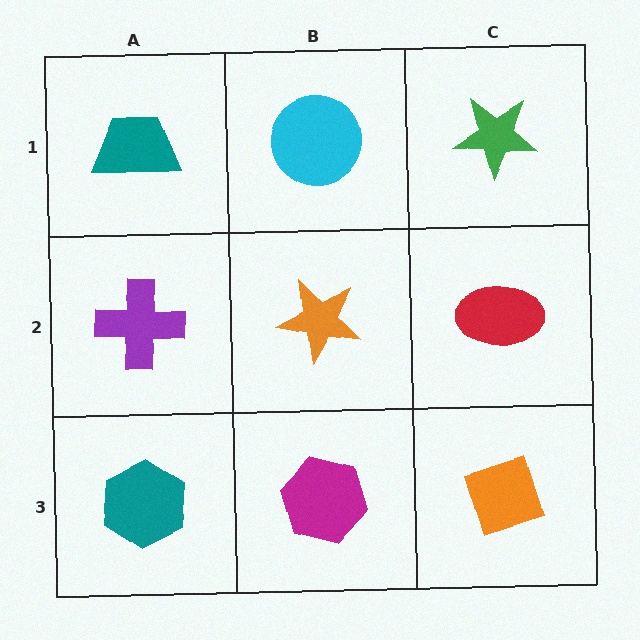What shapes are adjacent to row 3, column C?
A red ellipse (row 2, column C), a magenta hexagon (row 3, column B).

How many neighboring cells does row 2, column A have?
3.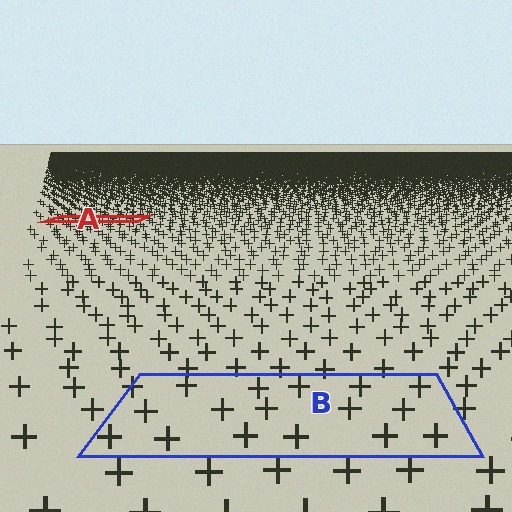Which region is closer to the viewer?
Region B is closer. The texture elements there are larger and more spread out.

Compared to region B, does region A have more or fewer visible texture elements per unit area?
Region A has more texture elements per unit area — they are packed more densely because it is farther away.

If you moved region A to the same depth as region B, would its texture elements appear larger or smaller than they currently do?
They would appear larger. At a closer depth, the same texture elements are projected at a bigger on-screen size.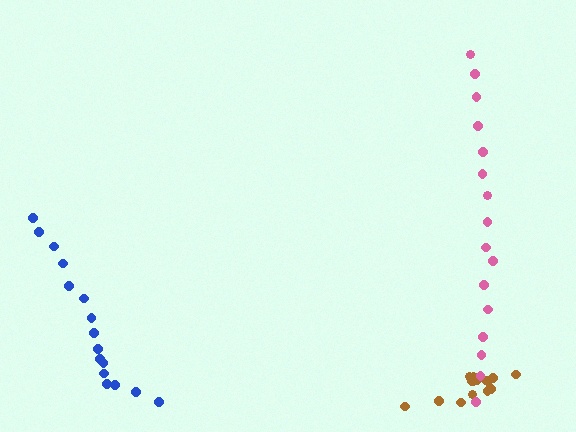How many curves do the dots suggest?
There are 3 distinct paths.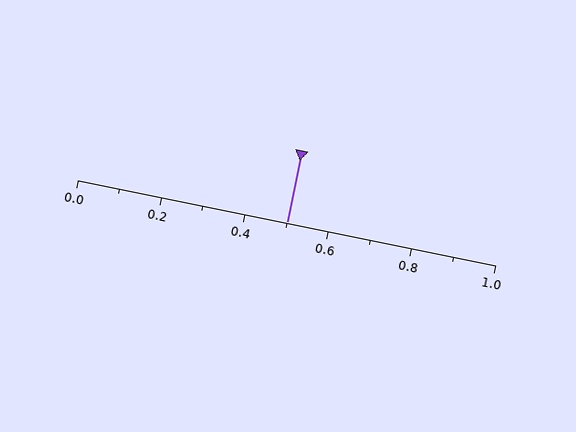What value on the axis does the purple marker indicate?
The marker indicates approximately 0.5.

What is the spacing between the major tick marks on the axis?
The major ticks are spaced 0.2 apart.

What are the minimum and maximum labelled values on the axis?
The axis runs from 0.0 to 1.0.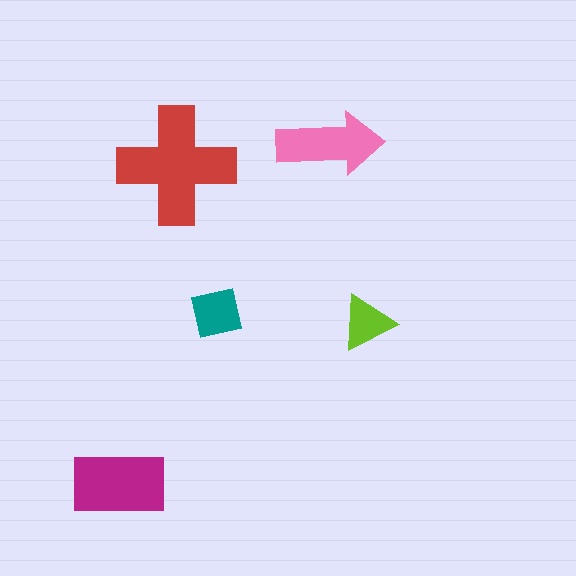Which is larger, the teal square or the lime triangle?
The teal square.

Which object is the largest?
The red cross.